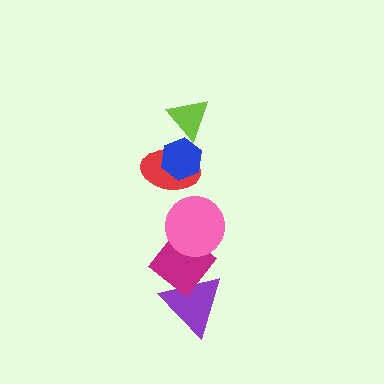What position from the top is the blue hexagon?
The blue hexagon is 2nd from the top.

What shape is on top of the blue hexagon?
The lime triangle is on top of the blue hexagon.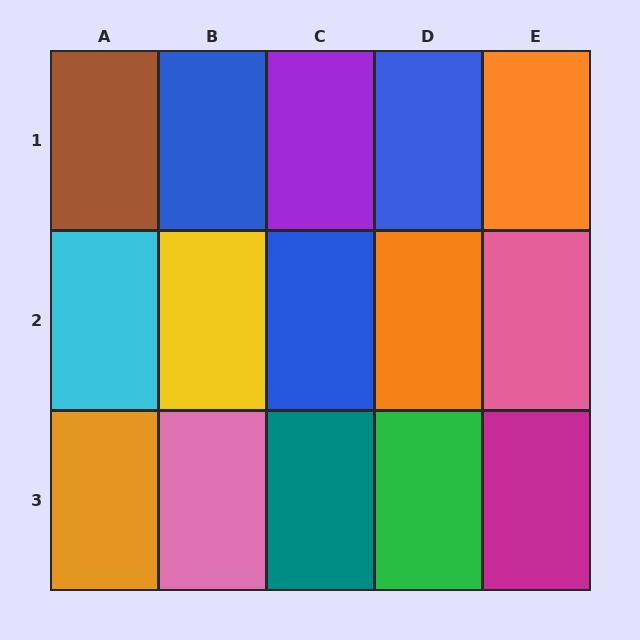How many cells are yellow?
1 cell is yellow.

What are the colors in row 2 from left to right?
Cyan, yellow, blue, orange, pink.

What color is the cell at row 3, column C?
Teal.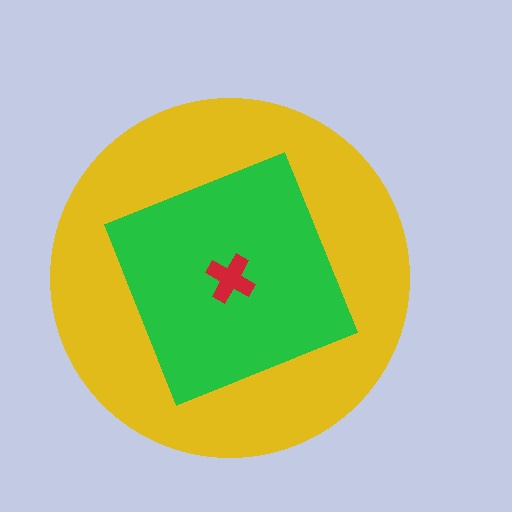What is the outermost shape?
The yellow circle.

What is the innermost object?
The red cross.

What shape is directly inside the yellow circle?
The green square.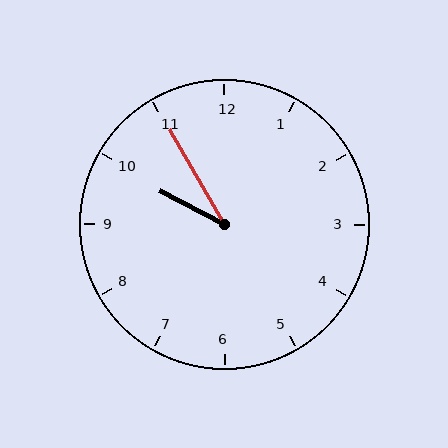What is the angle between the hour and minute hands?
Approximately 32 degrees.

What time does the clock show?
9:55.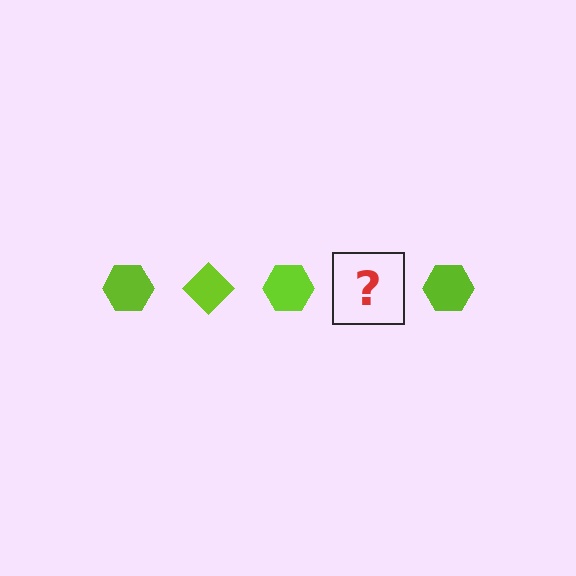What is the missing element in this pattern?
The missing element is a lime diamond.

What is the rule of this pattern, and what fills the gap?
The rule is that the pattern cycles through hexagon, diamond shapes in lime. The gap should be filled with a lime diamond.